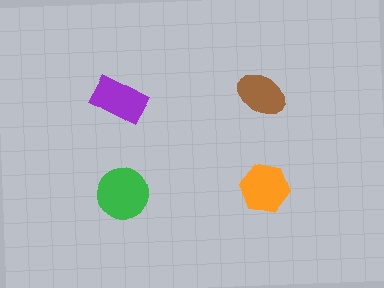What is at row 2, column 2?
An orange hexagon.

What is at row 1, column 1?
A purple rectangle.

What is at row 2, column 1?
A green circle.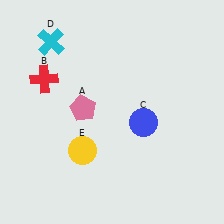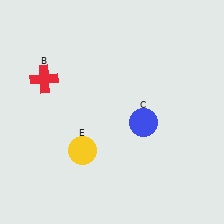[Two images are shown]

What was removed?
The pink pentagon (A), the cyan cross (D) were removed in Image 2.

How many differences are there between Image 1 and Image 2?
There are 2 differences between the two images.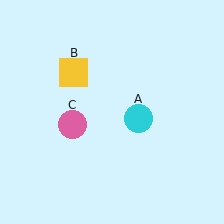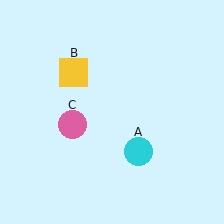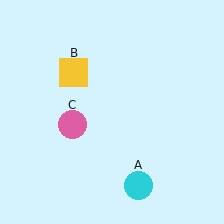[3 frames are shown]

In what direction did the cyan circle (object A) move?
The cyan circle (object A) moved down.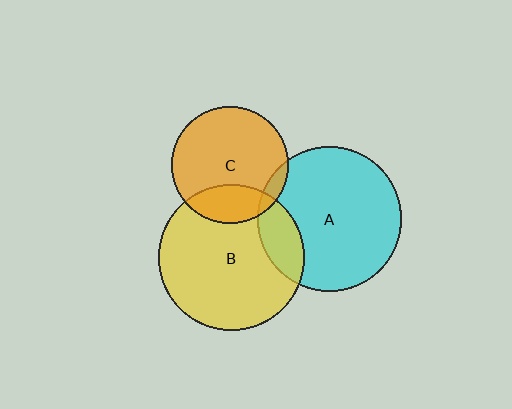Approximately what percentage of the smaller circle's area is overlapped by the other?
Approximately 15%.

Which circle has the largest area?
Circle B (yellow).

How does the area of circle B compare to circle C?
Approximately 1.6 times.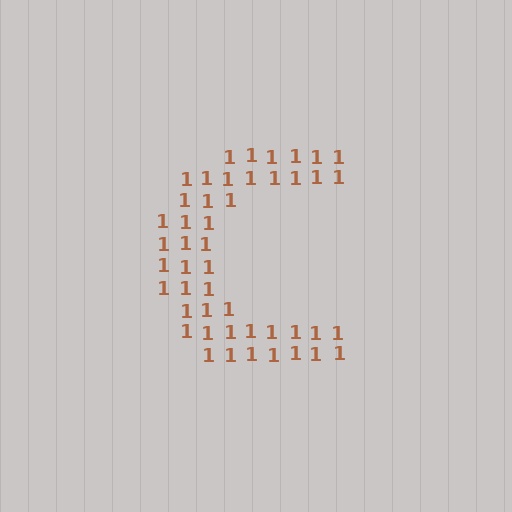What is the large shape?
The large shape is the letter C.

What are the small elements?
The small elements are digit 1's.